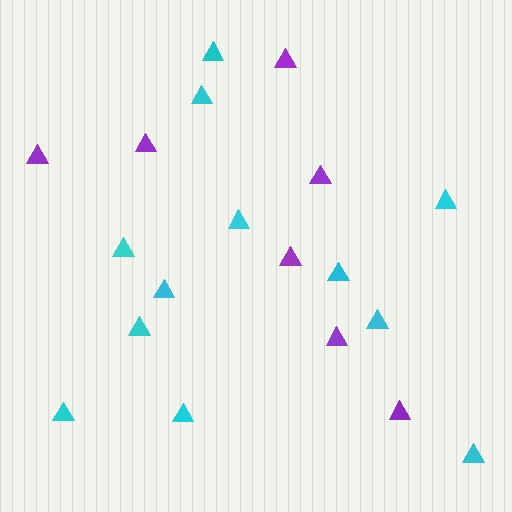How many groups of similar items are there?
There are 2 groups: one group of purple triangles (7) and one group of cyan triangles (12).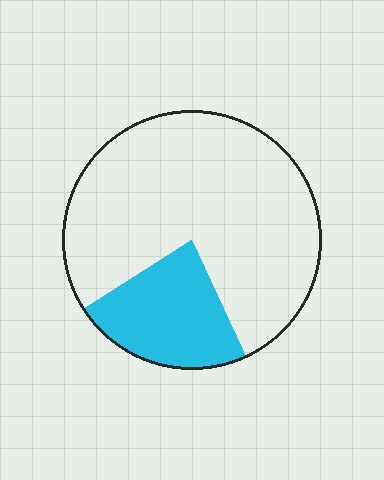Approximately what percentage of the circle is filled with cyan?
Approximately 25%.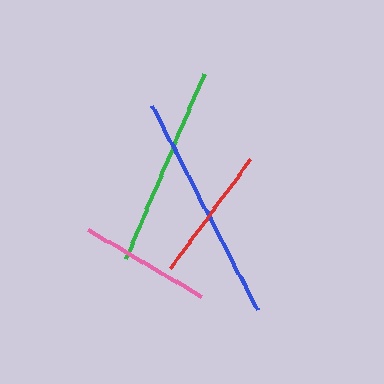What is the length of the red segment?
The red segment is approximately 135 pixels long.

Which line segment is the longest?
The blue line is the longest at approximately 230 pixels.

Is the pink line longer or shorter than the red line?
The red line is longer than the pink line.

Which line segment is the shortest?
The pink line is the shortest at approximately 132 pixels.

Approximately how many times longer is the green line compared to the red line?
The green line is approximately 1.5 times the length of the red line.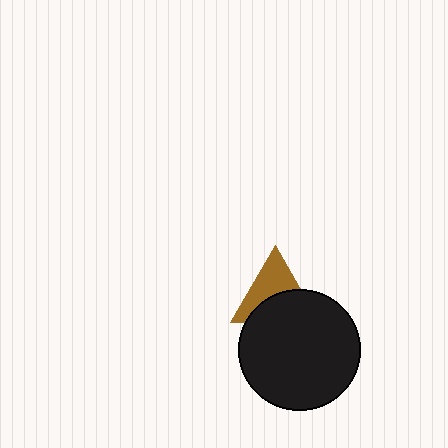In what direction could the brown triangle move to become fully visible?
The brown triangle could move up. That would shift it out from behind the black circle entirely.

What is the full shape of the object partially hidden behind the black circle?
The partially hidden object is a brown triangle.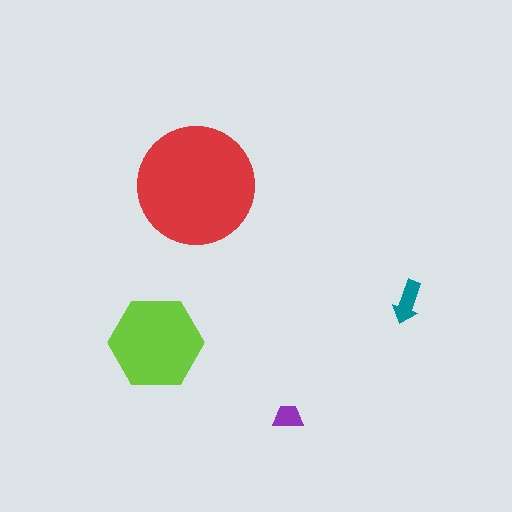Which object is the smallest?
The purple trapezoid.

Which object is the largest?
The red circle.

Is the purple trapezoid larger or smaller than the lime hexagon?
Smaller.